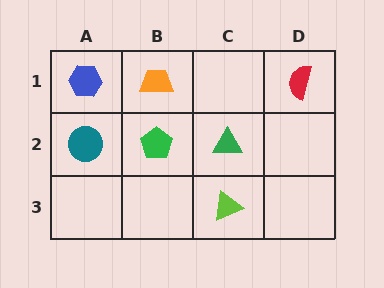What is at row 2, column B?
A green pentagon.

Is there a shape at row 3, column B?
No, that cell is empty.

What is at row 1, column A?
A blue hexagon.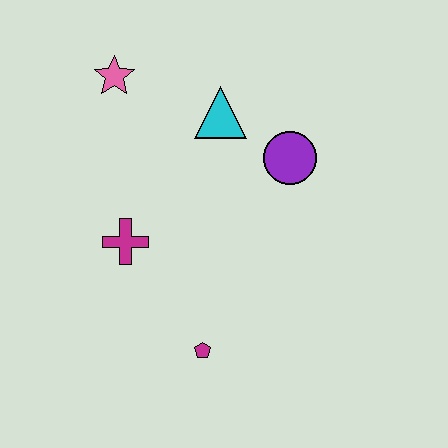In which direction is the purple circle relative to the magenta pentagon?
The purple circle is above the magenta pentagon.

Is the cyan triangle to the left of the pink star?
No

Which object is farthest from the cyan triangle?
The magenta pentagon is farthest from the cyan triangle.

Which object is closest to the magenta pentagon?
The magenta cross is closest to the magenta pentagon.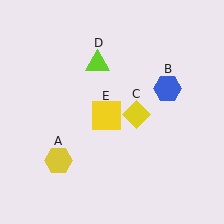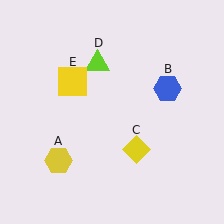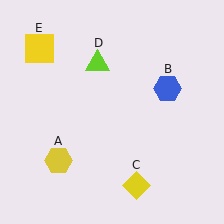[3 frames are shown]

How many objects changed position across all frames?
2 objects changed position: yellow diamond (object C), yellow square (object E).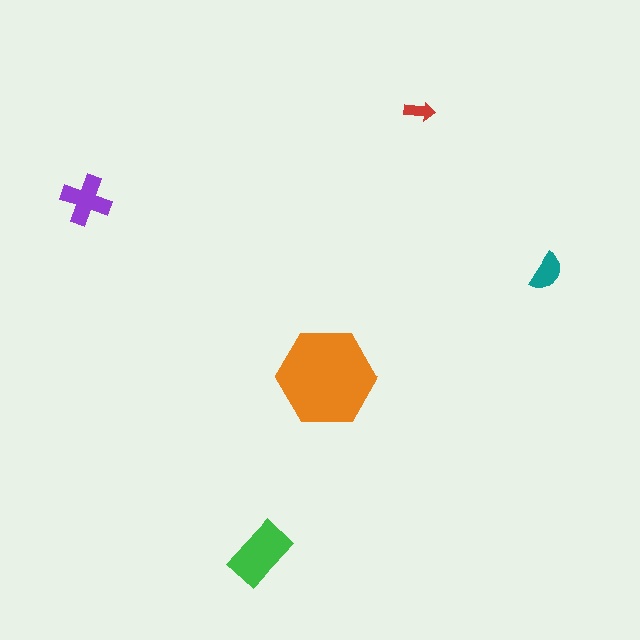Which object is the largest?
The orange hexagon.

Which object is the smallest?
The red arrow.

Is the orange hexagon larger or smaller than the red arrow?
Larger.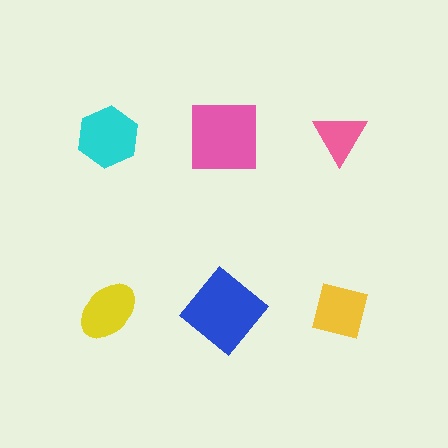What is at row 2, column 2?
A blue diamond.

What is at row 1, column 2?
A pink square.